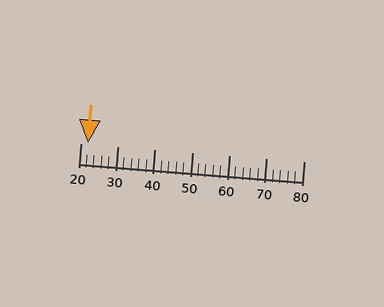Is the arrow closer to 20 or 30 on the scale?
The arrow is closer to 20.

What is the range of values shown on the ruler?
The ruler shows values from 20 to 80.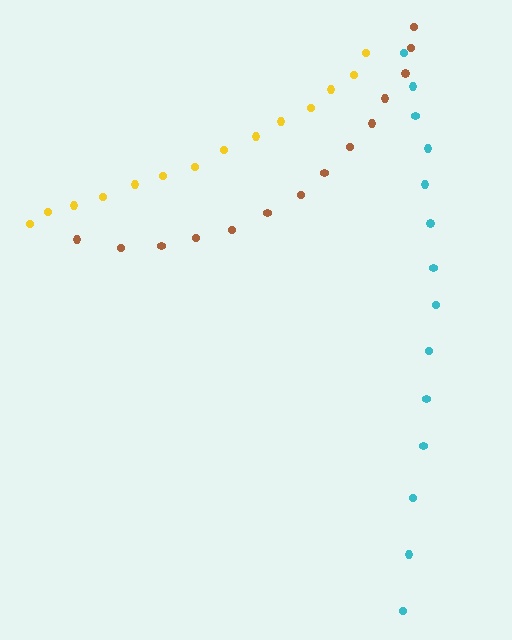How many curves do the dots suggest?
There are 3 distinct paths.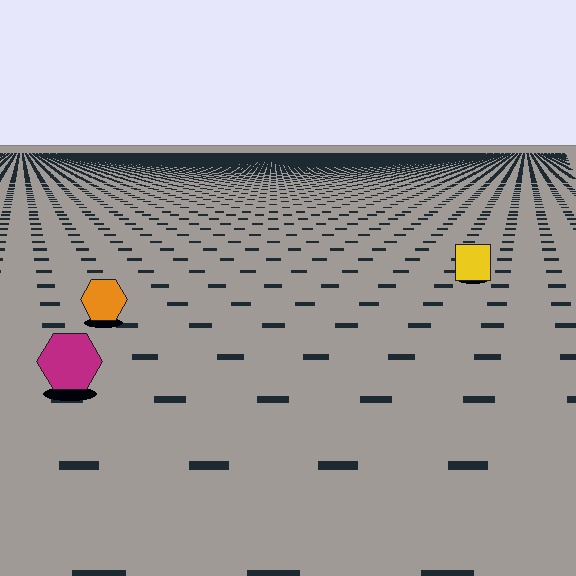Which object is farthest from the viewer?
The yellow square is farthest from the viewer. It appears smaller and the ground texture around it is denser.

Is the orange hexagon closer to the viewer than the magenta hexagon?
No. The magenta hexagon is closer — you can tell from the texture gradient: the ground texture is coarser near it.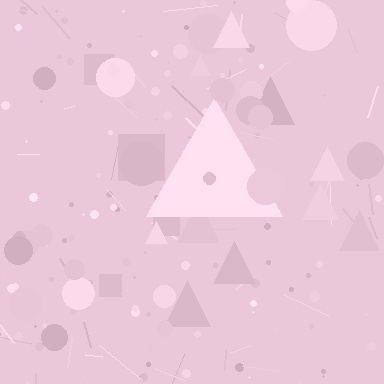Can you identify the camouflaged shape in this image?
The camouflaged shape is a triangle.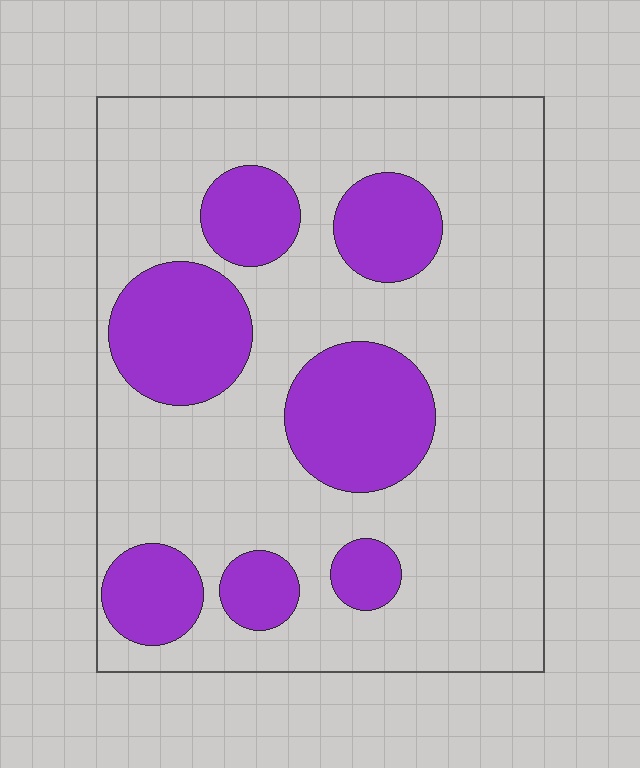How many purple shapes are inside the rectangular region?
7.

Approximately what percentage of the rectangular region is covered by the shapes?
Approximately 25%.